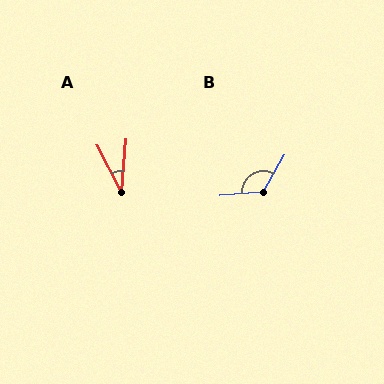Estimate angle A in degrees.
Approximately 32 degrees.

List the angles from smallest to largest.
A (32°), B (124°).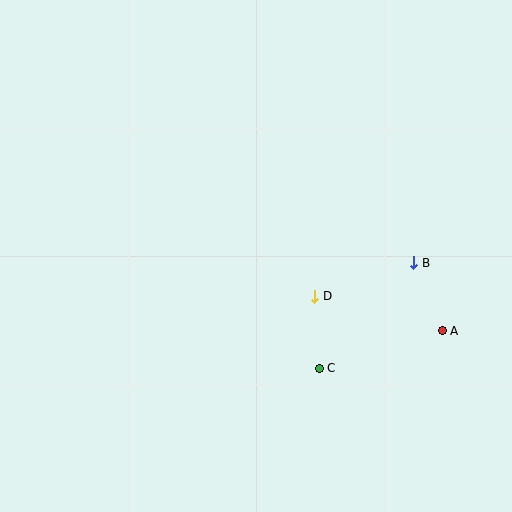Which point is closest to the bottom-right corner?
Point A is closest to the bottom-right corner.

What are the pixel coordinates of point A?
Point A is at (442, 331).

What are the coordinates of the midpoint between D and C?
The midpoint between D and C is at (317, 332).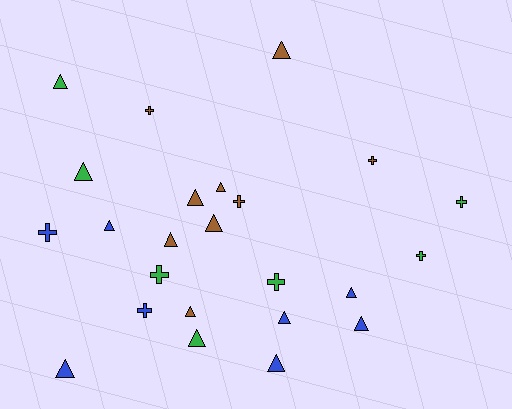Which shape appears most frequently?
Triangle, with 15 objects.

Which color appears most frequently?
Brown, with 9 objects.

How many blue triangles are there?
There are 6 blue triangles.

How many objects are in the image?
There are 24 objects.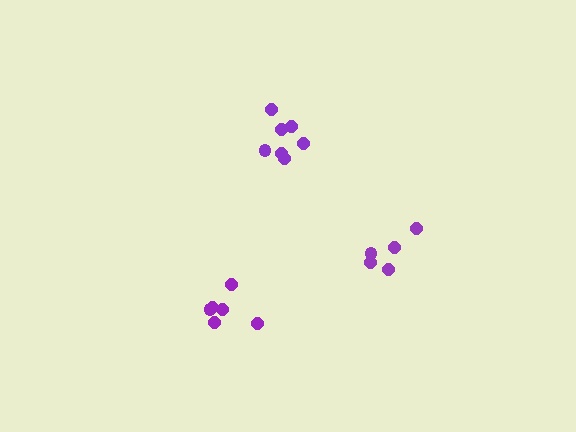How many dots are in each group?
Group 1: 5 dots, Group 2: 7 dots, Group 3: 6 dots (18 total).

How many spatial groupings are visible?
There are 3 spatial groupings.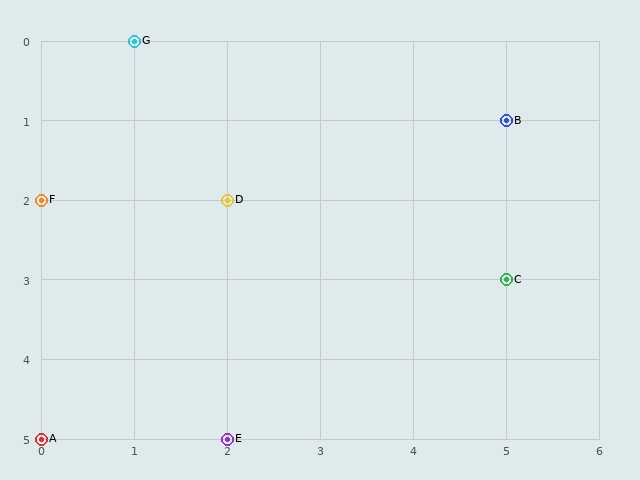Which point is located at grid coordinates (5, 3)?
Point C is at (5, 3).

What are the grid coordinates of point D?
Point D is at grid coordinates (2, 2).